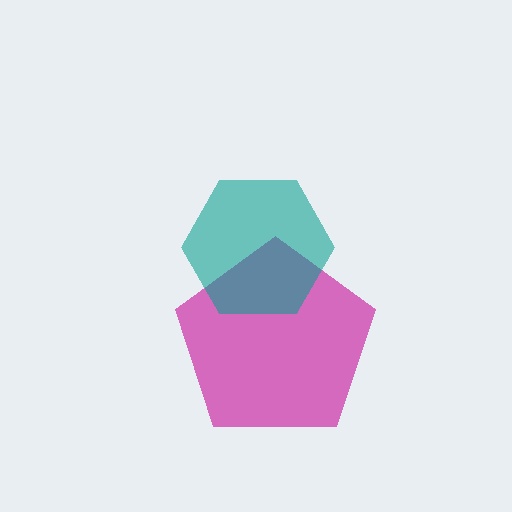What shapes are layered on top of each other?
The layered shapes are: a magenta pentagon, a teal hexagon.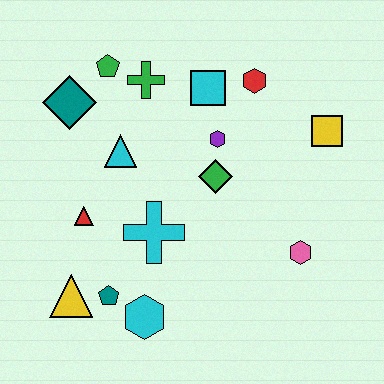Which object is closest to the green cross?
The green pentagon is closest to the green cross.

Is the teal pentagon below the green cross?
Yes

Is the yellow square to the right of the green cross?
Yes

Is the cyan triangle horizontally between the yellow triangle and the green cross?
Yes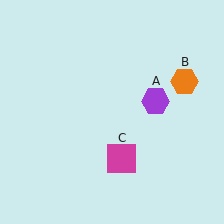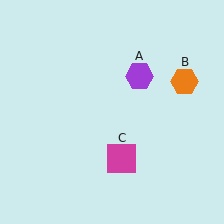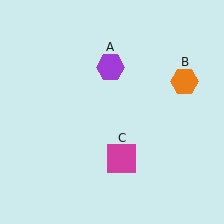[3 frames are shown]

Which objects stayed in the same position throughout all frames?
Orange hexagon (object B) and magenta square (object C) remained stationary.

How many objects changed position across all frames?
1 object changed position: purple hexagon (object A).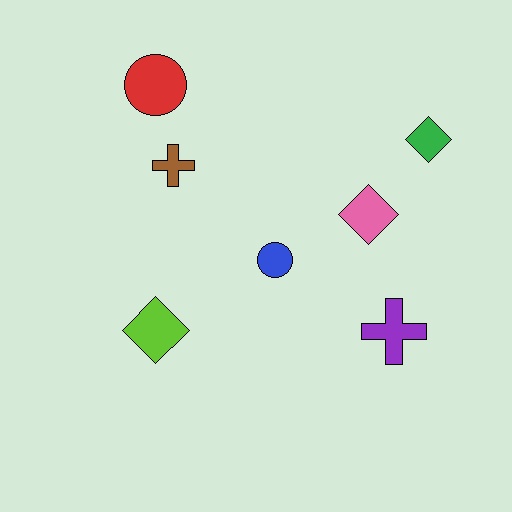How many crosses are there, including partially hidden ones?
There are 2 crosses.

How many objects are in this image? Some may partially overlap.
There are 7 objects.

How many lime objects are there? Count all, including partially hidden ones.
There is 1 lime object.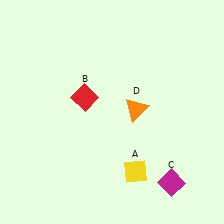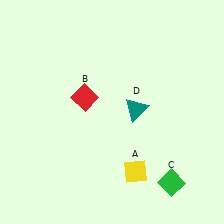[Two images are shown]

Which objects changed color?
C changed from magenta to green. D changed from orange to teal.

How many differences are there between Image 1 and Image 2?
There are 2 differences between the two images.